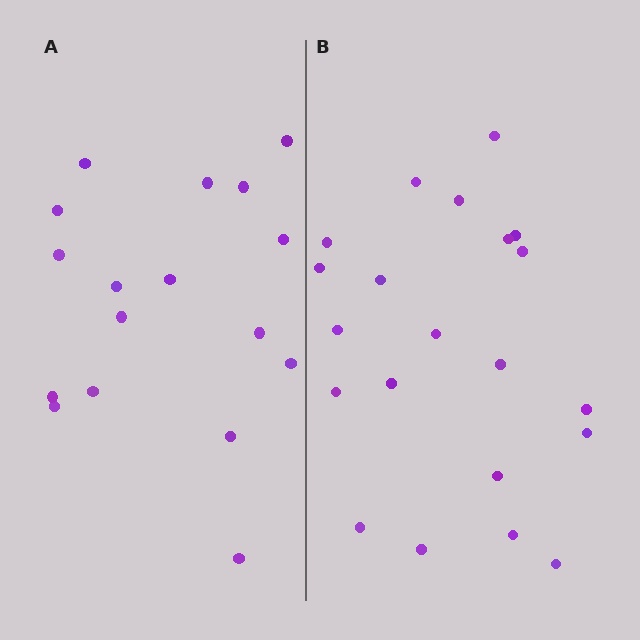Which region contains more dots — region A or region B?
Region B (the right region) has more dots.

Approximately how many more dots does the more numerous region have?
Region B has about 4 more dots than region A.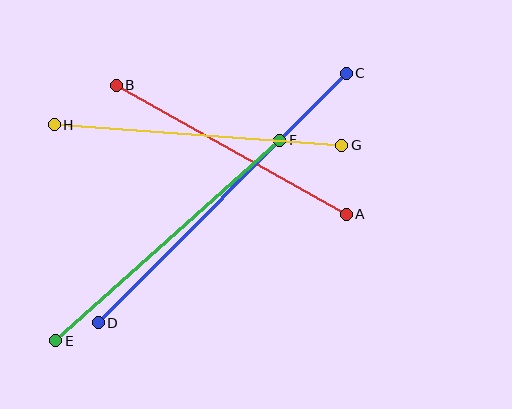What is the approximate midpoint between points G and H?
The midpoint is at approximately (198, 135) pixels.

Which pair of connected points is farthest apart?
Points C and D are farthest apart.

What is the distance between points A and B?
The distance is approximately 263 pixels.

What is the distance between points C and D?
The distance is approximately 352 pixels.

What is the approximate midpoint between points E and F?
The midpoint is at approximately (168, 241) pixels.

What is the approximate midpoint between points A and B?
The midpoint is at approximately (231, 150) pixels.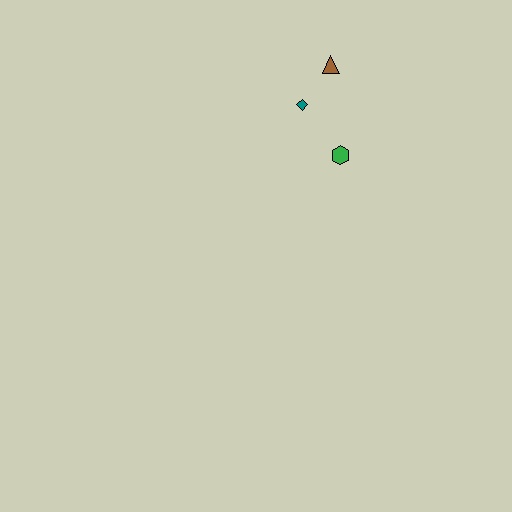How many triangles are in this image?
There is 1 triangle.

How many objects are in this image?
There are 3 objects.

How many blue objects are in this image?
There are no blue objects.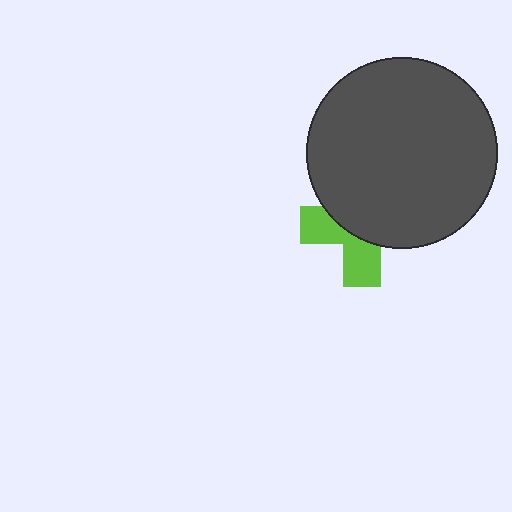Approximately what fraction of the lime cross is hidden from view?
Roughly 60% of the lime cross is hidden behind the dark gray circle.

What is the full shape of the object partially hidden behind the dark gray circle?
The partially hidden object is a lime cross.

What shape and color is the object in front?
The object in front is a dark gray circle.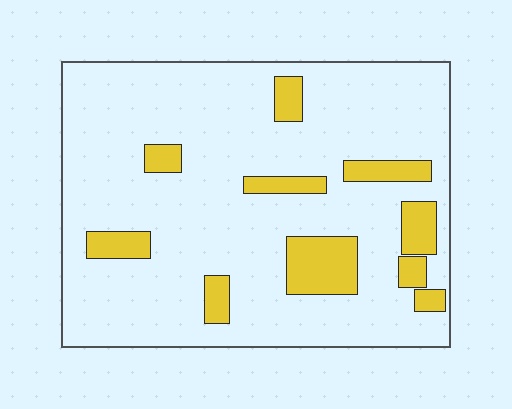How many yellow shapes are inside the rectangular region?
10.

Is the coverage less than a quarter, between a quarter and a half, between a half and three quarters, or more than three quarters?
Less than a quarter.